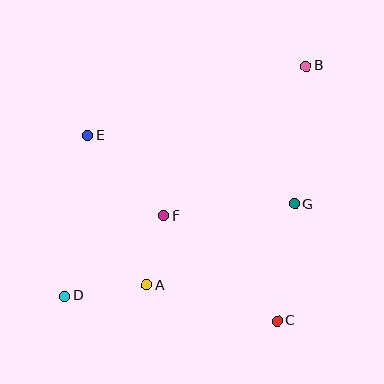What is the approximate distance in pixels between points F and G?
The distance between F and G is approximately 132 pixels.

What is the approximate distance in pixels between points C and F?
The distance between C and F is approximately 155 pixels.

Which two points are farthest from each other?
Points B and D are farthest from each other.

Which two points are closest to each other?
Points A and F are closest to each other.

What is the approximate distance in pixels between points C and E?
The distance between C and E is approximately 265 pixels.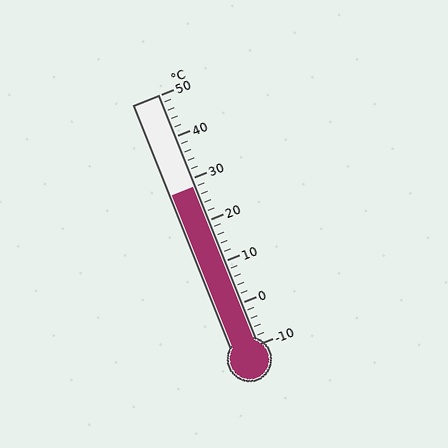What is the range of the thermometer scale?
The thermometer scale ranges from -10°C to 50°C.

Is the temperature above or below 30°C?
The temperature is below 30°C.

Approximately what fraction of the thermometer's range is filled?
The thermometer is filled to approximately 65% of its range.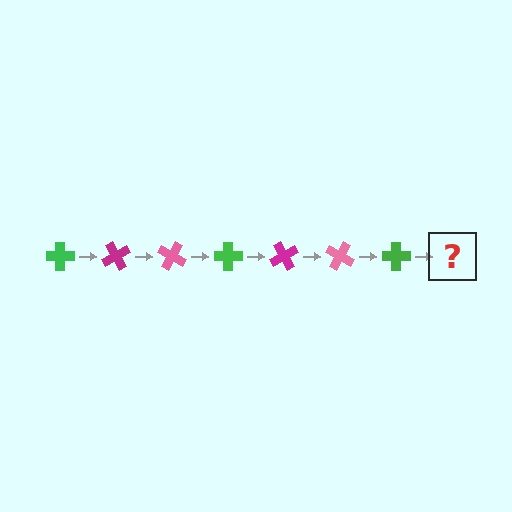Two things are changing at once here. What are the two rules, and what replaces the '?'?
The two rules are that it rotates 60 degrees each step and the color cycles through green, magenta, and pink. The '?' should be a magenta cross, rotated 420 degrees from the start.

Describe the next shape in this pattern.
It should be a magenta cross, rotated 420 degrees from the start.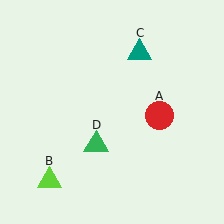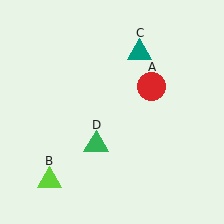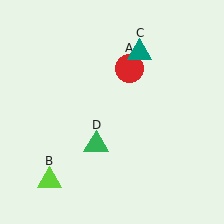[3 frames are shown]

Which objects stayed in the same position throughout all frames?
Lime triangle (object B) and teal triangle (object C) and green triangle (object D) remained stationary.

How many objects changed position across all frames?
1 object changed position: red circle (object A).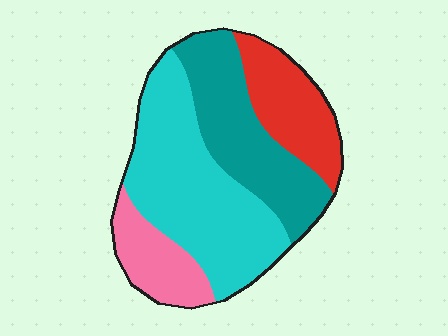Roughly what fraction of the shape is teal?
Teal takes up about one quarter (1/4) of the shape.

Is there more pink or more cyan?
Cyan.